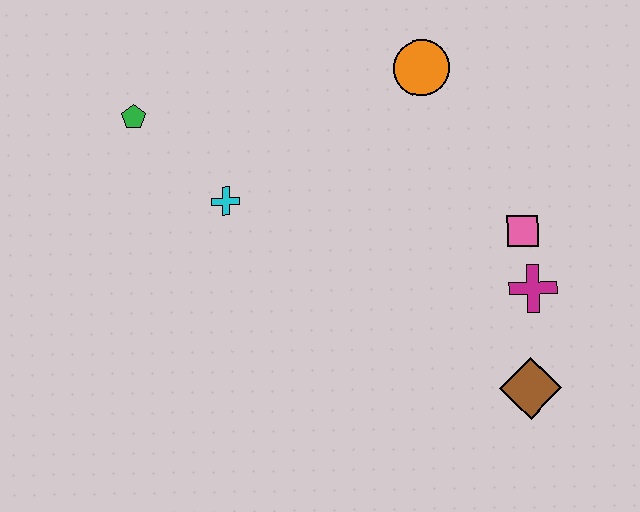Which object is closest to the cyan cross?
The green pentagon is closest to the cyan cross.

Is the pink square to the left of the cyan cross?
No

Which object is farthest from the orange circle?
The brown diamond is farthest from the orange circle.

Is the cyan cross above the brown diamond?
Yes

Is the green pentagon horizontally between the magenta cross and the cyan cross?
No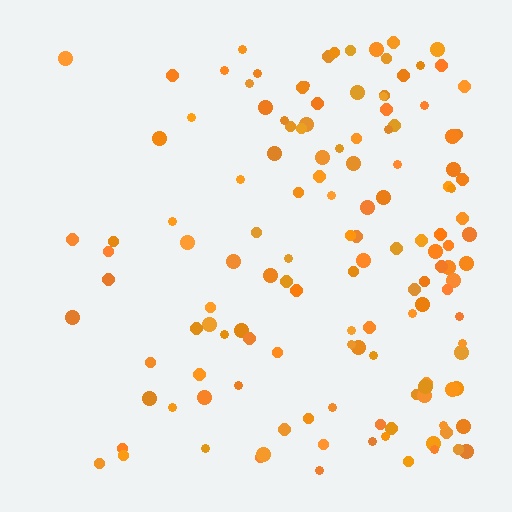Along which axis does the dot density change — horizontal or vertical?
Horizontal.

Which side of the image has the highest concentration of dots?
The right.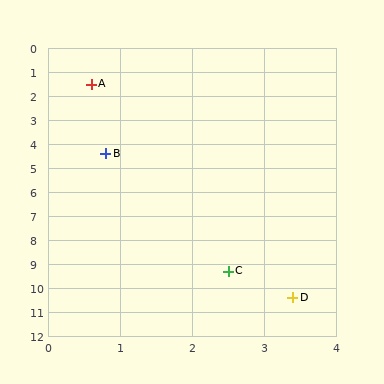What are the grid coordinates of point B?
Point B is at approximately (0.8, 4.4).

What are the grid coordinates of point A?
Point A is at approximately (0.6, 1.5).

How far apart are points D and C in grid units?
Points D and C are about 1.4 grid units apart.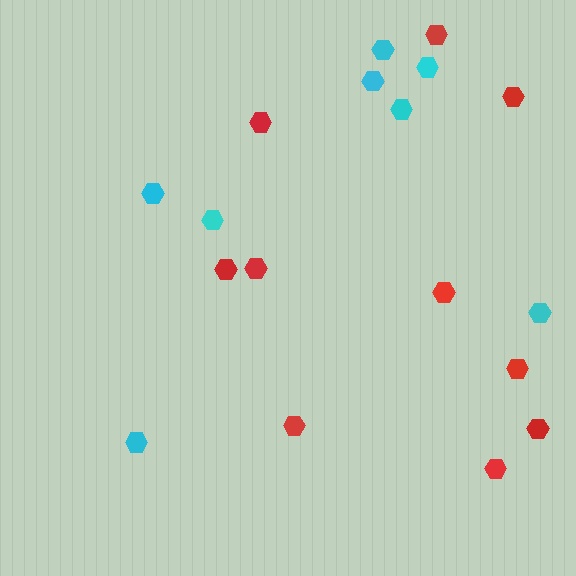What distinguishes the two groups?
There are 2 groups: one group of red hexagons (10) and one group of cyan hexagons (8).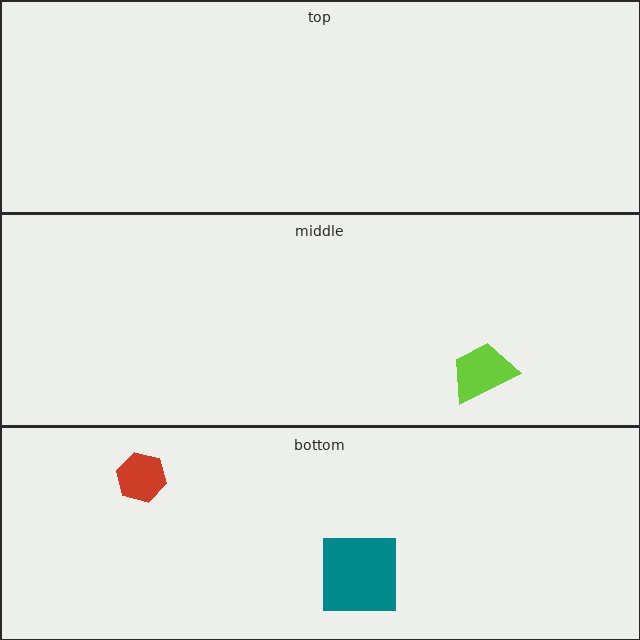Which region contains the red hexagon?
The bottom region.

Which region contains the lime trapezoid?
The middle region.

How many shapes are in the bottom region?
2.